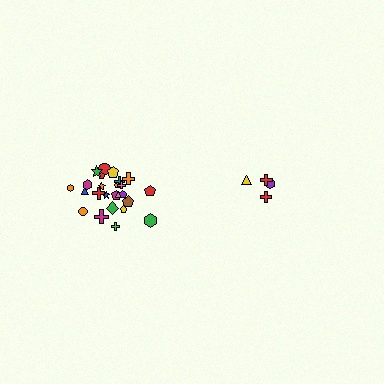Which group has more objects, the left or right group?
The left group.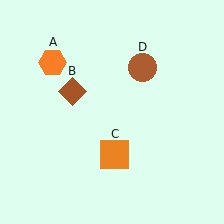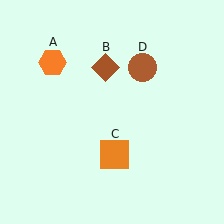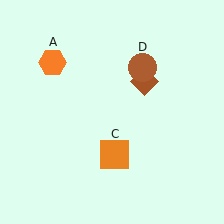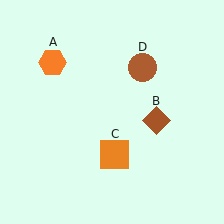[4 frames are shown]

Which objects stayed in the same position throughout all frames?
Orange hexagon (object A) and orange square (object C) and brown circle (object D) remained stationary.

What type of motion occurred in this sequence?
The brown diamond (object B) rotated clockwise around the center of the scene.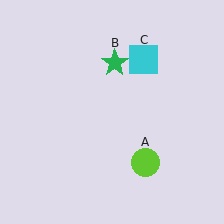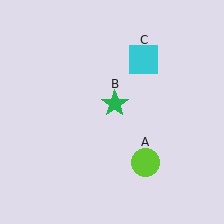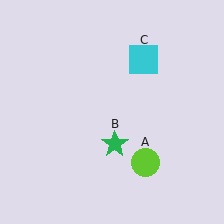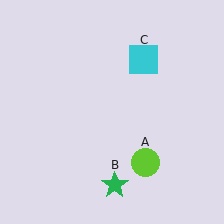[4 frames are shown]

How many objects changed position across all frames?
1 object changed position: green star (object B).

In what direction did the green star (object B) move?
The green star (object B) moved down.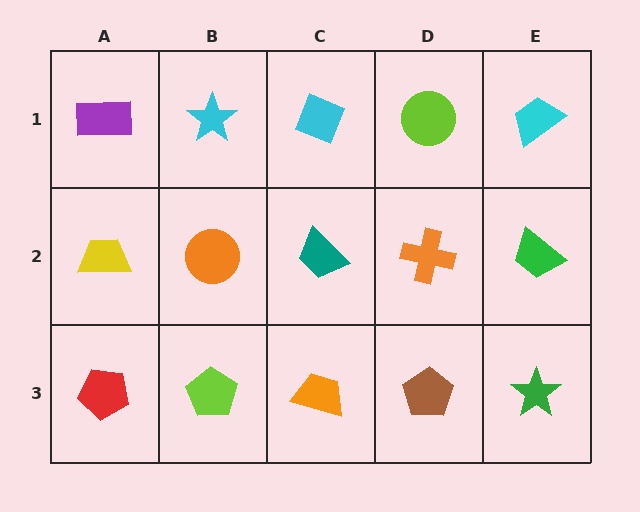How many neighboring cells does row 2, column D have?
4.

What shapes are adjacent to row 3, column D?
An orange cross (row 2, column D), an orange trapezoid (row 3, column C), a green star (row 3, column E).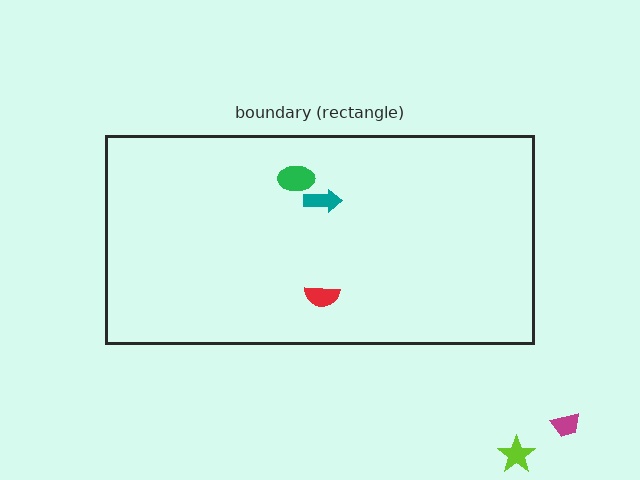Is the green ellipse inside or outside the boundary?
Inside.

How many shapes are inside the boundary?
3 inside, 2 outside.